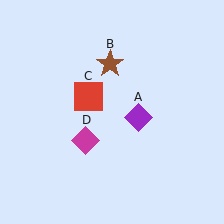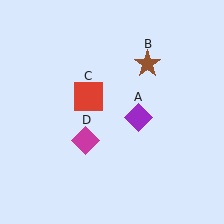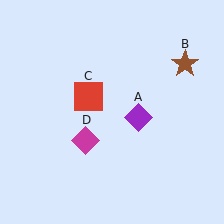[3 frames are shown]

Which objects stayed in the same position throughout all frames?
Purple diamond (object A) and red square (object C) and magenta diamond (object D) remained stationary.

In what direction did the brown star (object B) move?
The brown star (object B) moved right.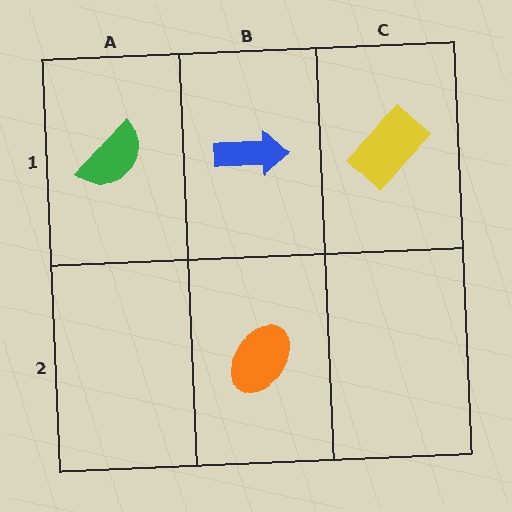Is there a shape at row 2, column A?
No, that cell is empty.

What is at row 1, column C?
A yellow rectangle.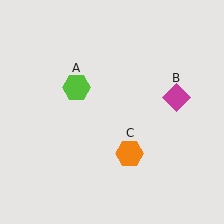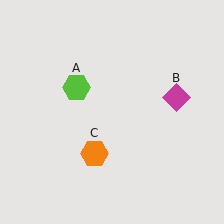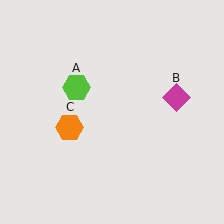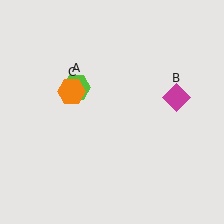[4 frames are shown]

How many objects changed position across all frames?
1 object changed position: orange hexagon (object C).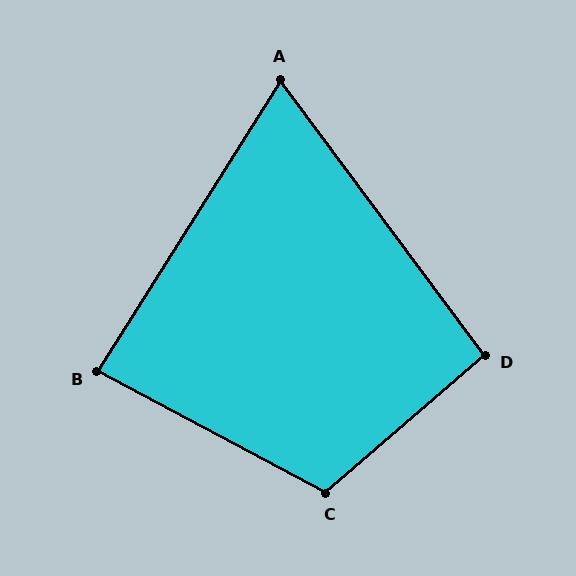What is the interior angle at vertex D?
Approximately 94 degrees (approximately right).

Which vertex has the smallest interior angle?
A, at approximately 69 degrees.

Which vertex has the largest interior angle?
C, at approximately 111 degrees.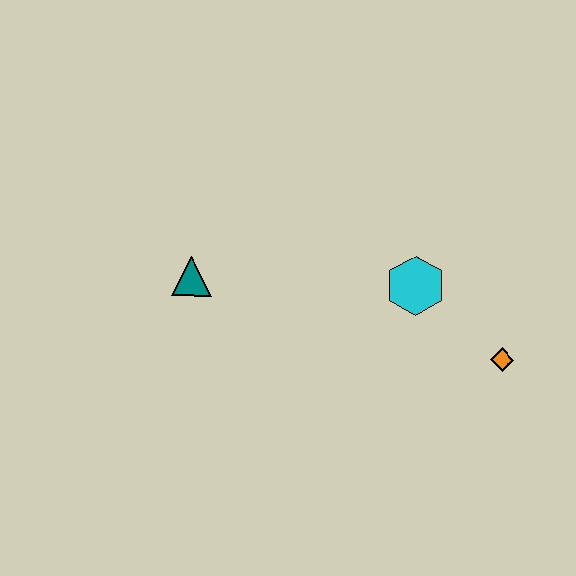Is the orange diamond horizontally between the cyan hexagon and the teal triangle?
No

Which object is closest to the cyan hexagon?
The orange diamond is closest to the cyan hexagon.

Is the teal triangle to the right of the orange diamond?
No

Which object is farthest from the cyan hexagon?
The teal triangle is farthest from the cyan hexagon.